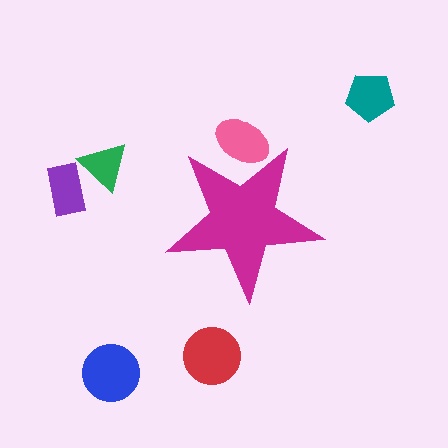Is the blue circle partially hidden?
No, the blue circle is fully visible.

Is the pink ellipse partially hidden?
Yes, the pink ellipse is partially hidden behind the magenta star.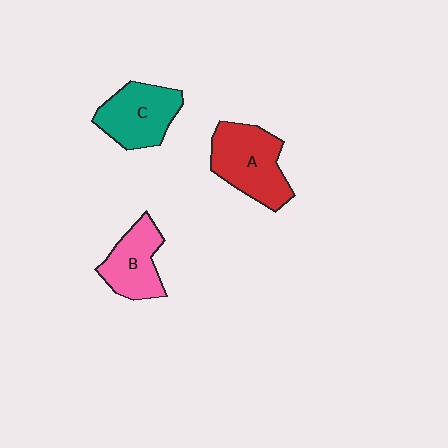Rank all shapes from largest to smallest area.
From largest to smallest: A (red), C (teal), B (pink).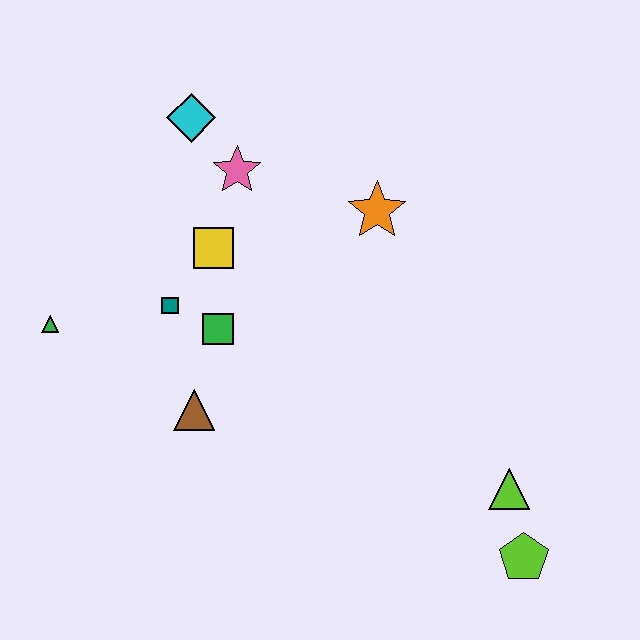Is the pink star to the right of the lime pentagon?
No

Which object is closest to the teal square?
The green square is closest to the teal square.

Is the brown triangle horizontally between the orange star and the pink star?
No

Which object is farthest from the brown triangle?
The lime pentagon is farthest from the brown triangle.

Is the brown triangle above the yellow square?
No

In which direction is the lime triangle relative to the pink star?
The lime triangle is below the pink star.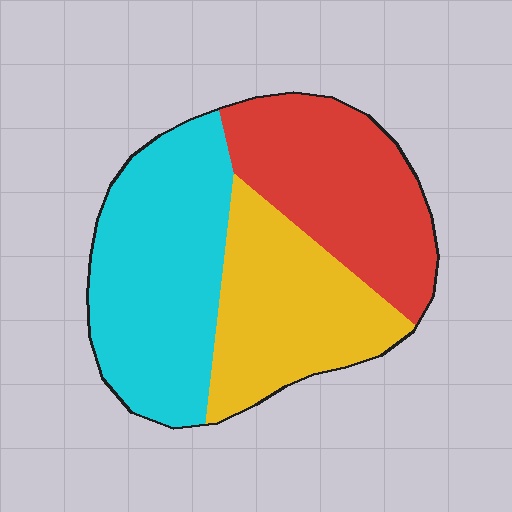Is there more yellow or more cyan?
Cyan.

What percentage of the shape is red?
Red takes up about one third (1/3) of the shape.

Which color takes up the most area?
Cyan, at roughly 40%.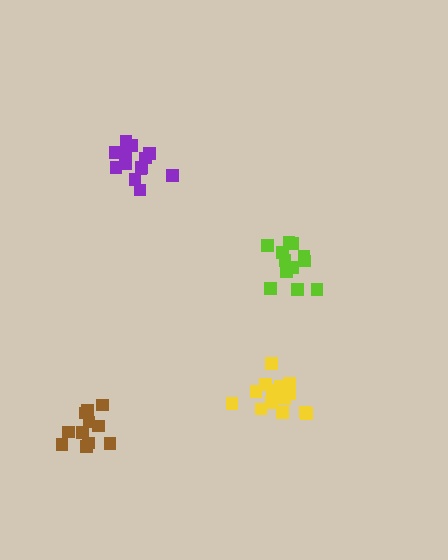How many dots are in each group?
Group 1: 11 dots, Group 2: 16 dots, Group 3: 12 dots, Group 4: 13 dots (52 total).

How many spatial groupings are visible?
There are 4 spatial groupings.